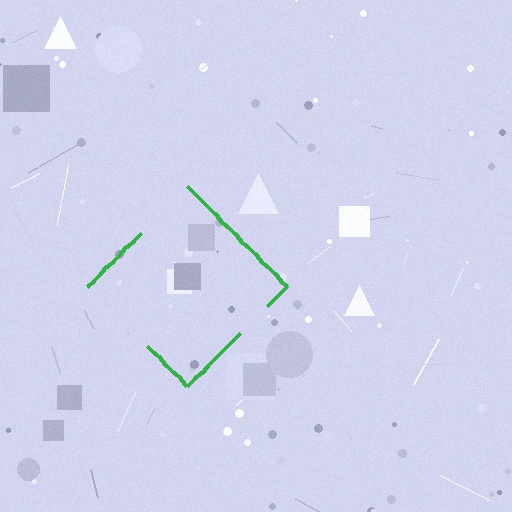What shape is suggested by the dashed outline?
The dashed outline suggests a diamond.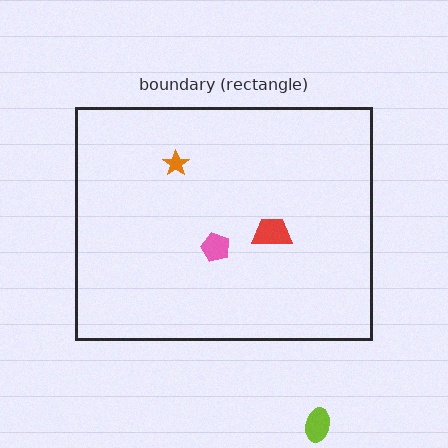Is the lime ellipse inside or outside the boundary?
Outside.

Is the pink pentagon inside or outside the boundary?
Inside.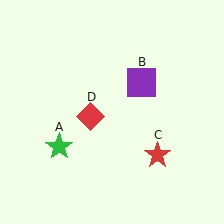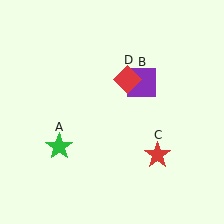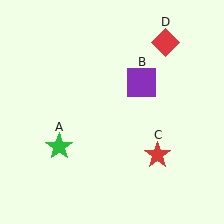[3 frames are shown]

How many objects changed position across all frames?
1 object changed position: red diamond (object D).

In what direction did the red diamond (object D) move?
The red diamond (object D) moved up and to the right.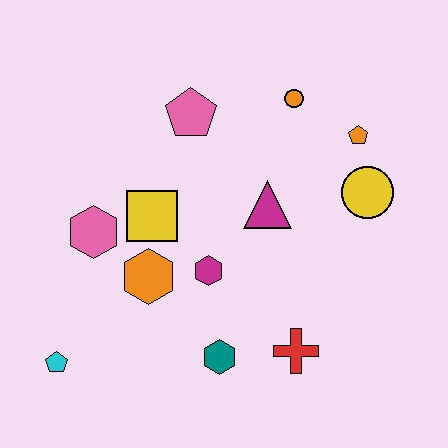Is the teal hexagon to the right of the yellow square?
Yes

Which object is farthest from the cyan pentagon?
The orange pentagon is farthest from the cyan pentagon.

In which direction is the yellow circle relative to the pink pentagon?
The yellow circle is to the right of the pink pentagon.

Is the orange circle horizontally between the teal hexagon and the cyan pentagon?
No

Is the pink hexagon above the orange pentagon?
No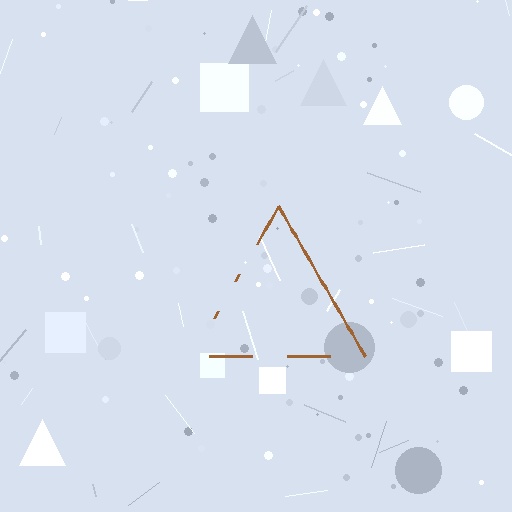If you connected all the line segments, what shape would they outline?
They would outline a triangle.